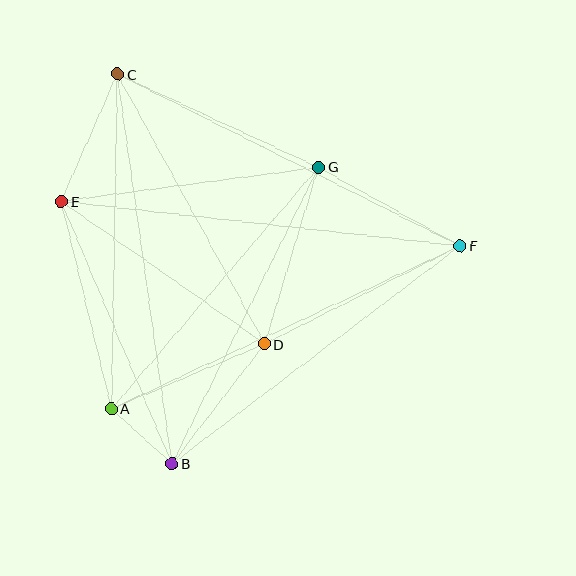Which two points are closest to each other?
Points A and B are closest to each other.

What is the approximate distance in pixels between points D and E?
The distance between D and E is approximately 248 pixels.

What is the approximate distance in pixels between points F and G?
The distance between F and G is approximately 162 pixels.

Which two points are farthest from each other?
Points E and F are farthest from each other.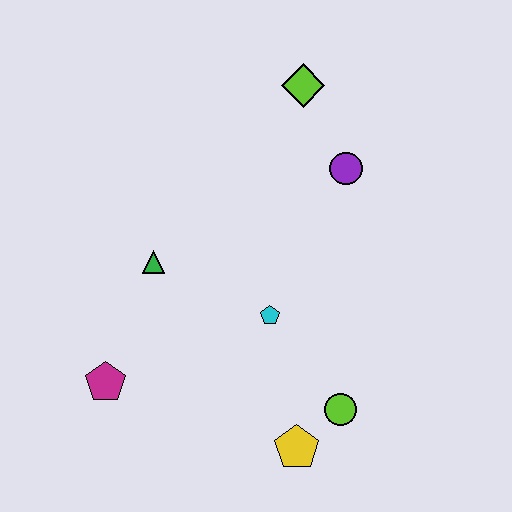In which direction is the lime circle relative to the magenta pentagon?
The lime circle is to the right of the magenta pentagon.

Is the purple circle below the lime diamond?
Yes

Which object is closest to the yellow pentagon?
The lime circle is closest to the yellow pentagon.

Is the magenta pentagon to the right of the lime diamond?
No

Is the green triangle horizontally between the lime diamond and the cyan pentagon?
No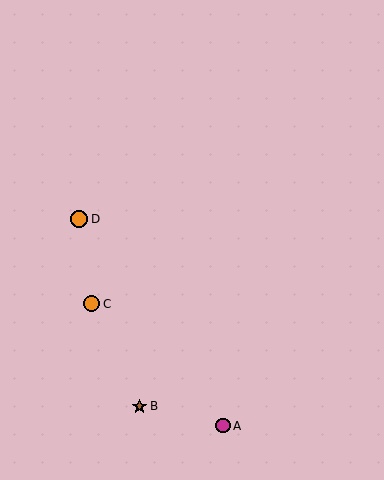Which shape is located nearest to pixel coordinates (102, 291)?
The orange circle (labeled C) at (92, 304) is nearest to that location.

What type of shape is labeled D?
Shape D is an orange circle.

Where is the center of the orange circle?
The center of the orange circle is at (92, 304).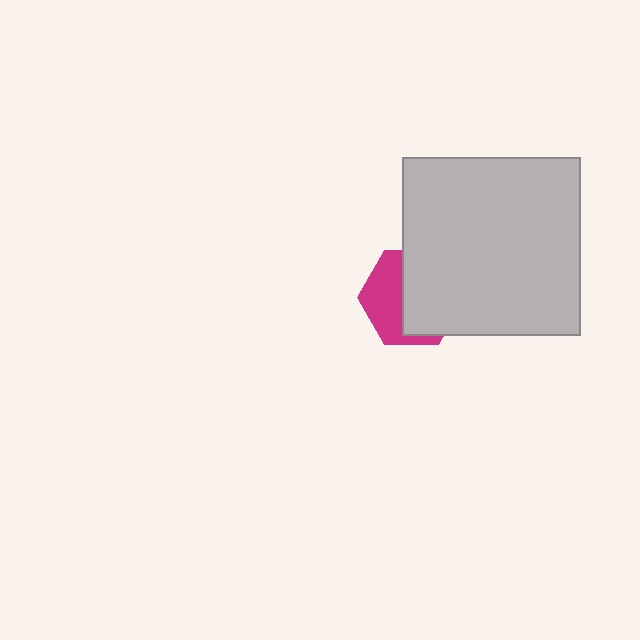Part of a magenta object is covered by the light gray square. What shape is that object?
It is a hexagon.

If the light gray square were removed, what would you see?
You would see the complete magenta hexagon.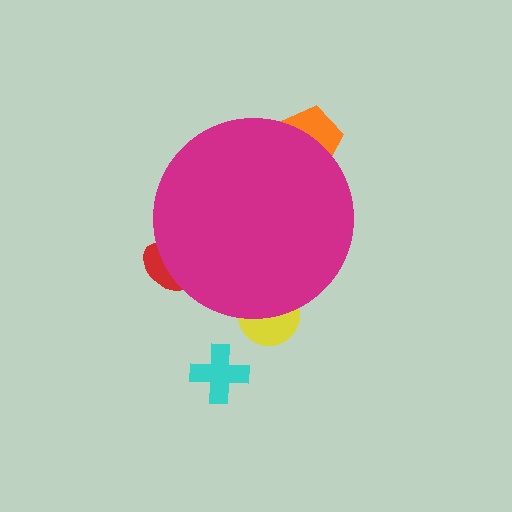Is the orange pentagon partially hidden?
Yes, the orange pentagon is partially hidden behind the magenta circle.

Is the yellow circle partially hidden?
Yes, the yellow circle is partially hidden behind the magenta circle.